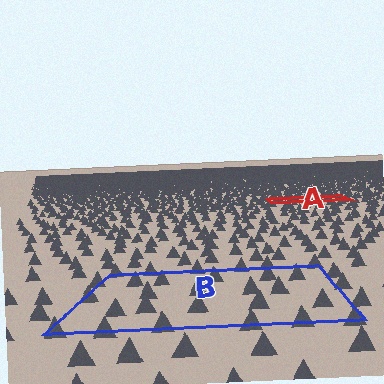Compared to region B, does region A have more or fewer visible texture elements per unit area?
Region A has more texture elements per unit area — they are packed more densely because it is farther away.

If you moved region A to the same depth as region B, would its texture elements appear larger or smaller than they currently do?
They would appear larger. At a closer depth, the same texture elements are projected at a bigger on-screen size.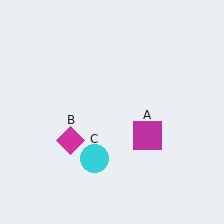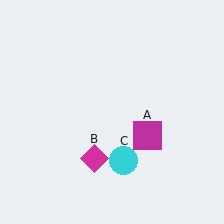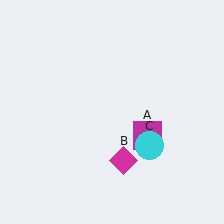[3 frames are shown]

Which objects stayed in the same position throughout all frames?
Magenta square (object A) remained stationary.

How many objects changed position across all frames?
2 objects changed position: magenta diamond (object B), cyan circle (object C).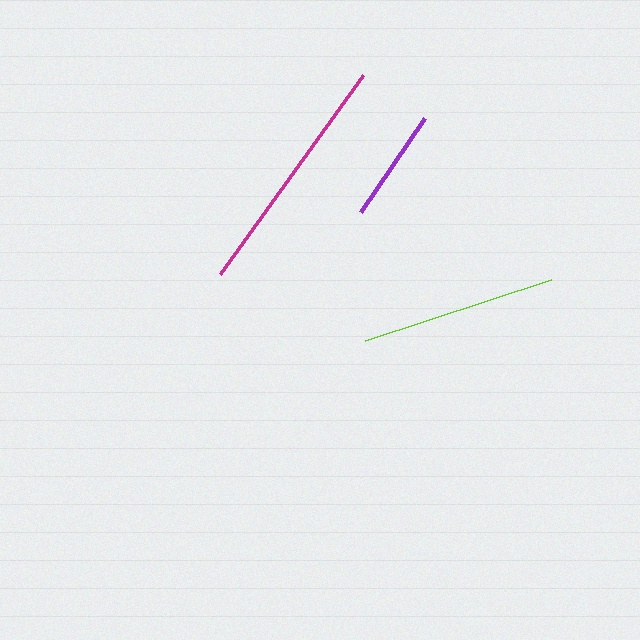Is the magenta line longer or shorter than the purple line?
The magenta line is longer than the purple line.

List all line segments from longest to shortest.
From longest to shortest: magenta, lime, purple.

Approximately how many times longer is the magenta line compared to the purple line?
The magenta line is approximately 2.2 times the length of the purple line.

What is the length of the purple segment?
The purple segment is approximately 114 pixels long.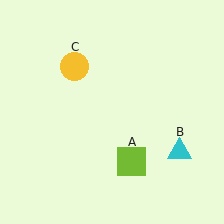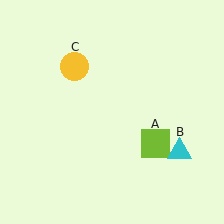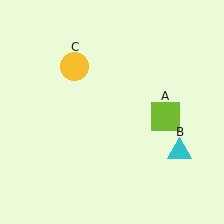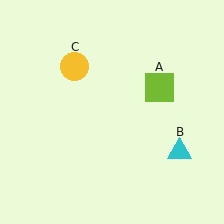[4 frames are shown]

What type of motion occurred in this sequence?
The lime square (object A) rotated counterclockwise around the center of the scene.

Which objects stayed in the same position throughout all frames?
Cyan triangle (object B) and yellow circle (object C) remained stationary.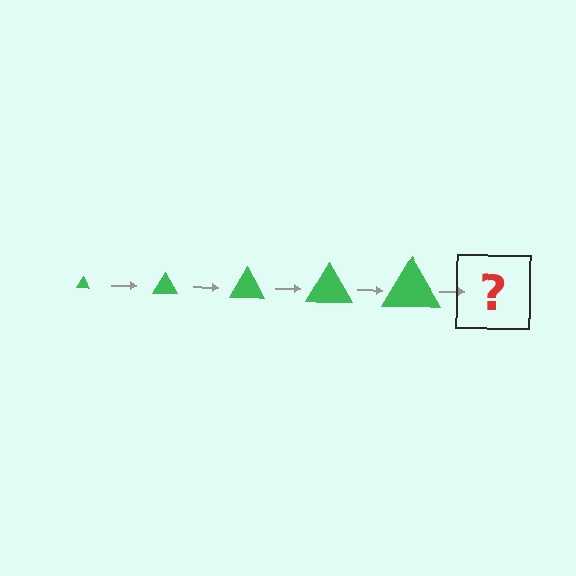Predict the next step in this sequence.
The next step is a green triangle, larger than the previous one.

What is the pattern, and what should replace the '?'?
The pattern is that the triangle gets progressively larger each step. The '?' should be a green triangle, larger than the previous one.